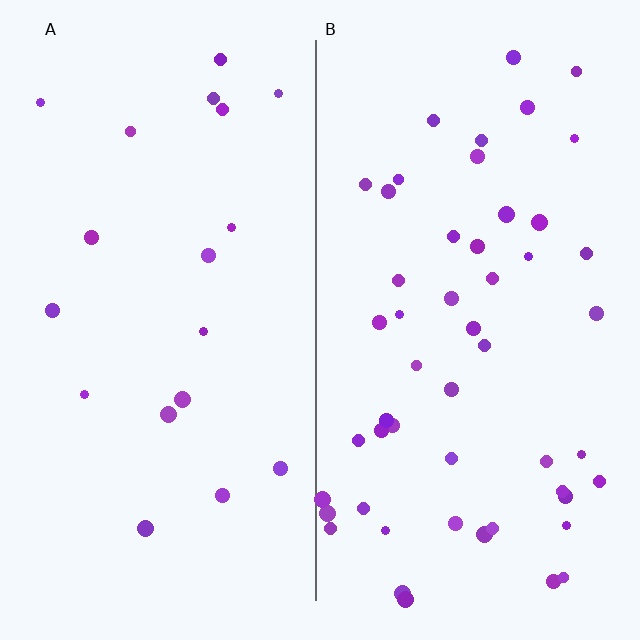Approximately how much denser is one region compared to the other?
Approximately 2.8× — region B over region A.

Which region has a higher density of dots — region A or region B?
B (the right).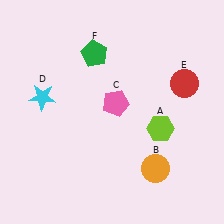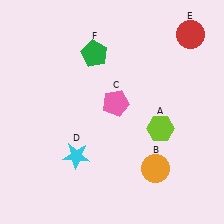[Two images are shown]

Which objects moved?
The objects that moved are: the cyan star (D), the red circle (E).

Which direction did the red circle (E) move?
The red circle (E) moved up.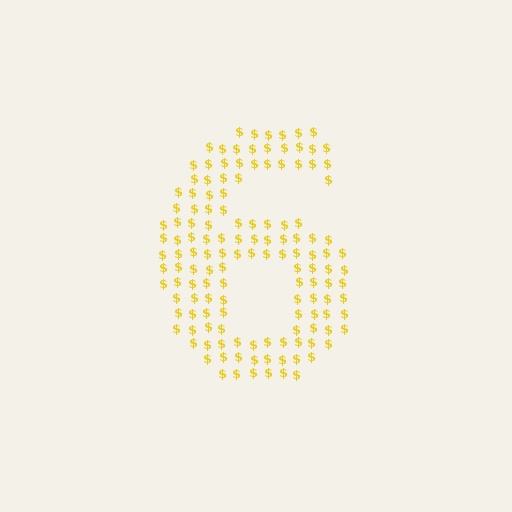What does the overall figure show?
The overall figure shows the digit 6.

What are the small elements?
The small elements are dollar signs.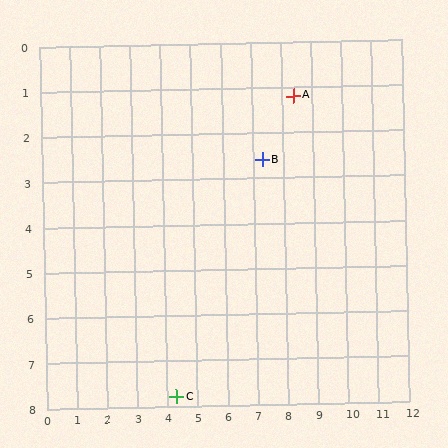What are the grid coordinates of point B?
Point B is at approximately (7.3, 2.6).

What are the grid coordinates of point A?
Point A is at approximately (8.4, 1.2).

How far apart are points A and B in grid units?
Points A and B are about 1.8 grid units apart.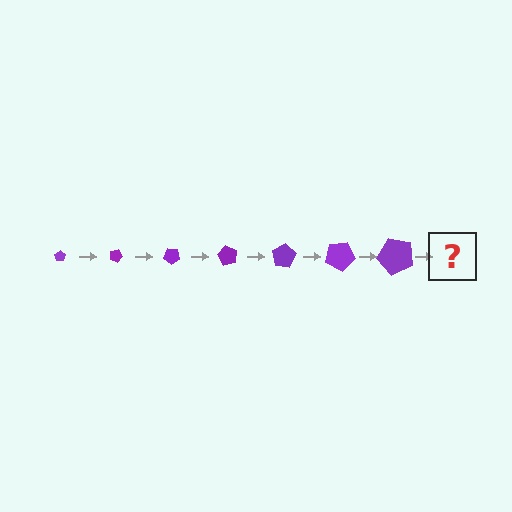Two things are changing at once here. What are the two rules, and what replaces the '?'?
The two rules are that the pentagon grows larger each step and it rotates 20 degrees each step. The '?' should be a pentagon, larger than the previous one and rotated 140 degrees from the start.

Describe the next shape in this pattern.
It should be a pentagon, larger than the previous one and rotated 140 degrees from the start.